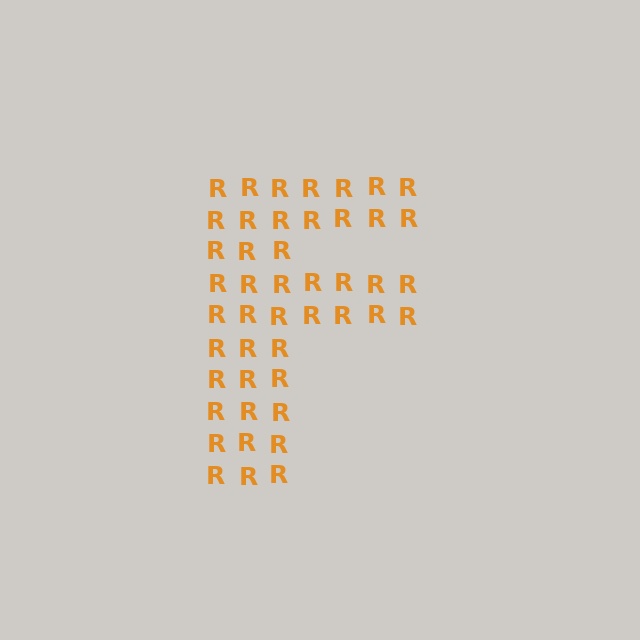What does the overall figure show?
The overall figure shows the letter F.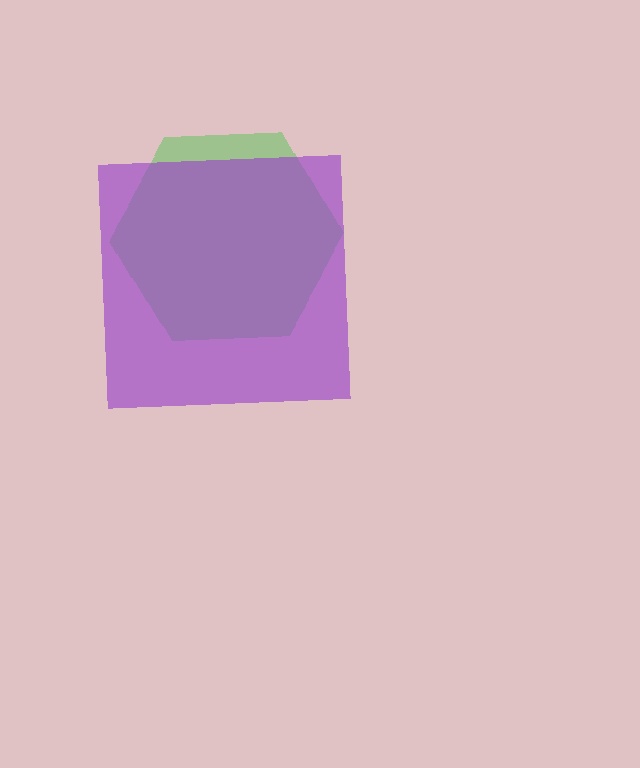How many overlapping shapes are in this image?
There are 2 overlapping shapes in the image.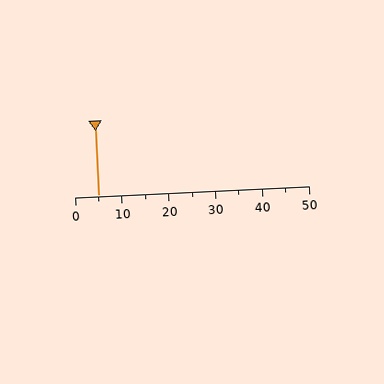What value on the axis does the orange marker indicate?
The marker indicates approximately 5.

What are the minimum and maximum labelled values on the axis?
The axis runs from 0 to 50.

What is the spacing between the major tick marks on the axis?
The major ticks are spaced 10 apart.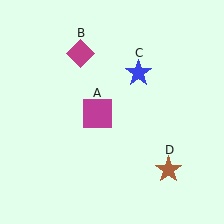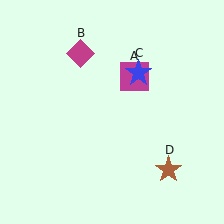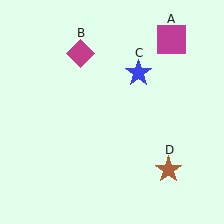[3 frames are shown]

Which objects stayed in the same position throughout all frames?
Magenta diamond (object B) and blue star (object C) and brown star (object D) remained stationary.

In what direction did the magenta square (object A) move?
The magenta square (object A) moved up and to the right.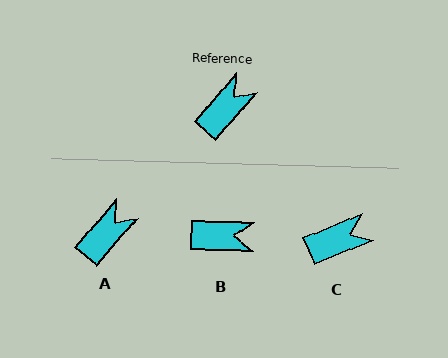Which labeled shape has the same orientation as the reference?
A.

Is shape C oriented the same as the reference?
No, it is off by about 27 degrees.